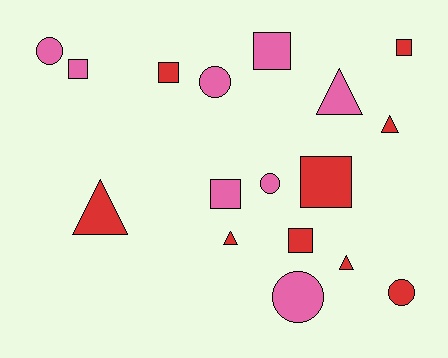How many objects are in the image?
There are 17 objects.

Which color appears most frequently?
Red, with 9 objects.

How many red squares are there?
There are 4 red squares.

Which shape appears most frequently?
Square, with 7 objects.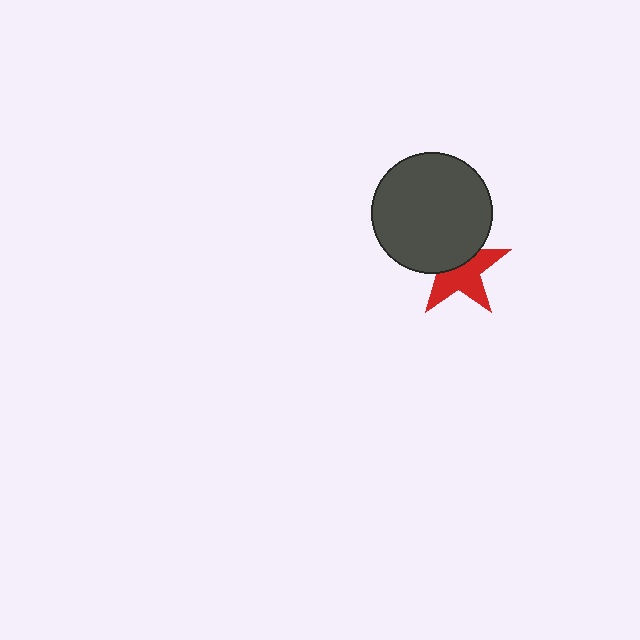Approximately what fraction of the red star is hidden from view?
Roughly 44% of the red star is hidden behind the dark gray circle.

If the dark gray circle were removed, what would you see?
You would see the complete red star.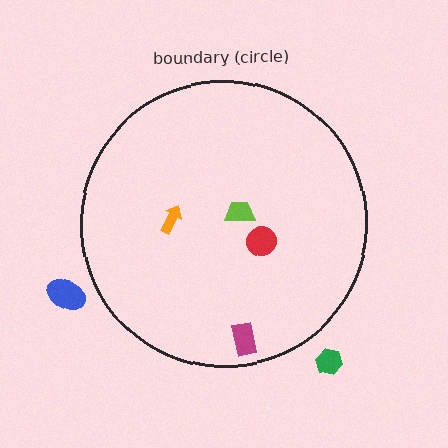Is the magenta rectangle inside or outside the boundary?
Inside.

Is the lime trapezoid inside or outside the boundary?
Inside.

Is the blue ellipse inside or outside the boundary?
Outside.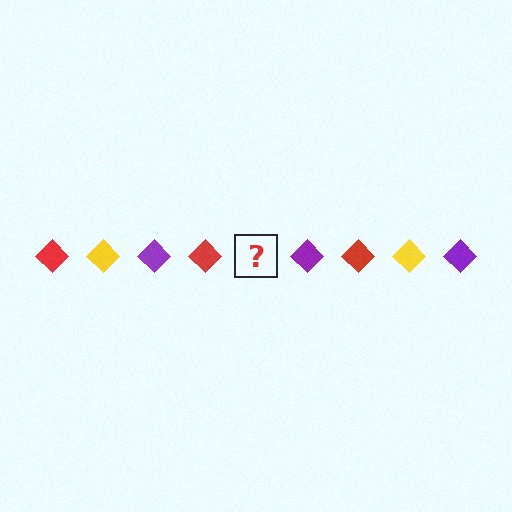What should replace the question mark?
The question mark should be replaced with a yellow diamond.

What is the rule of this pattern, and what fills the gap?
The rule is that the pattern cycles through red, yellow, purple diamonds. The gap should be filled with a yellow diamond.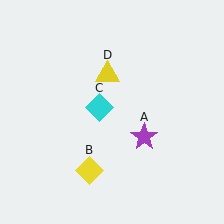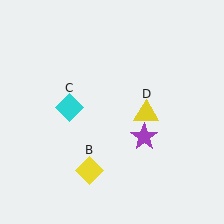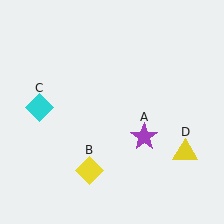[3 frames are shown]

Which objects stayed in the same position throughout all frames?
Purple star (object A) and yellow diamond (object B) remained stationary.